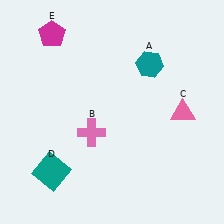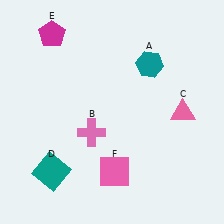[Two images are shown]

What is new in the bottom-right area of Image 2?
A pink square (F) was added in the bottom-right area of Image 2.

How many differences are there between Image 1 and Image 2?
There is 1 difference between the two images.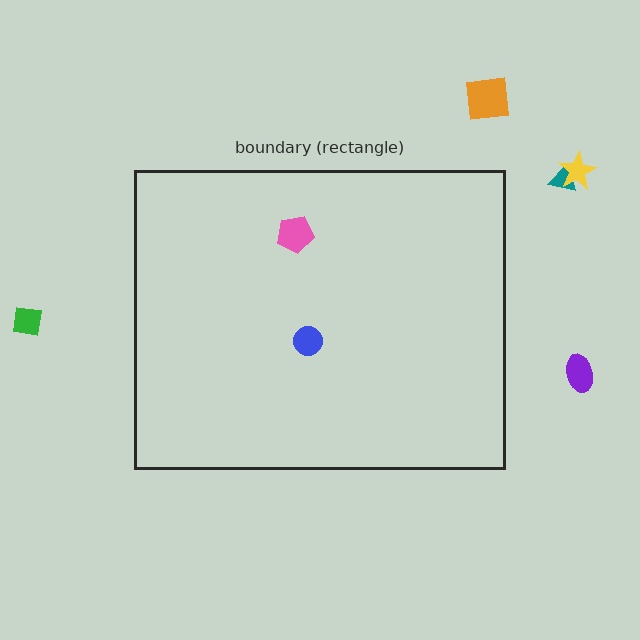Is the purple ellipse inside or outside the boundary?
Outside.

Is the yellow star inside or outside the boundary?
Outside.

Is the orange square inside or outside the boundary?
Outside.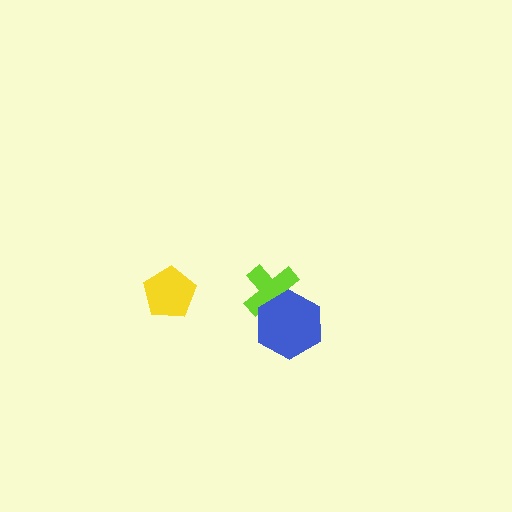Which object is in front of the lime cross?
The blue hexagon is in front of the lime cross.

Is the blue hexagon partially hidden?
No, no other shape covers it.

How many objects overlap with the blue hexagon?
1 object overlaps with the blue hexagon.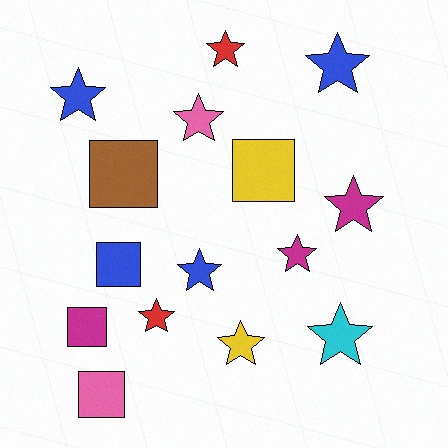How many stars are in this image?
There are 10 stars.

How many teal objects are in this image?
There are no teal objects.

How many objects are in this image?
There are 15 objects.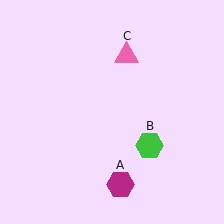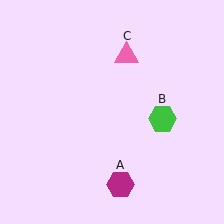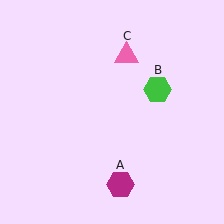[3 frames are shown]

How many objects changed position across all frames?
1 object changed position: green hexagon (object B).